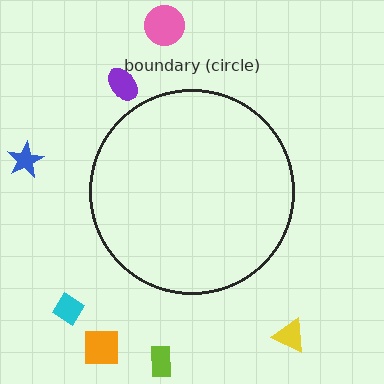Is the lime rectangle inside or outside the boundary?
Outside.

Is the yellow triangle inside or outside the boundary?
Outside.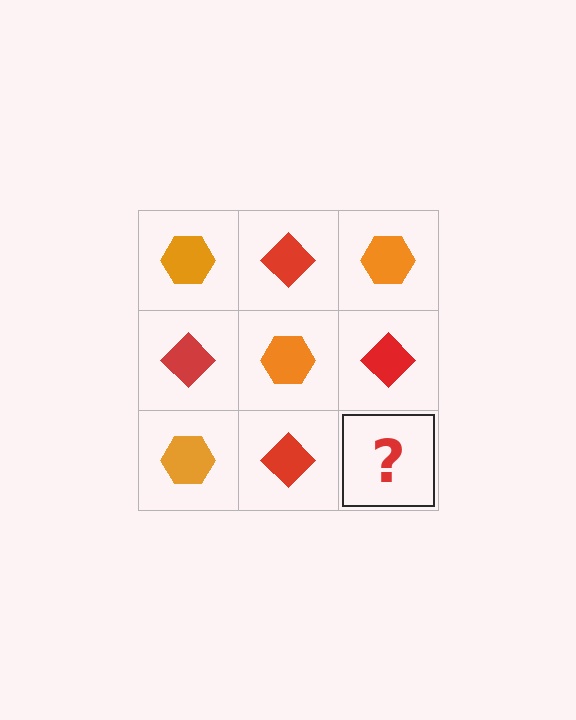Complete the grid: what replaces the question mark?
The question mark should be replaced with an orange hexagon.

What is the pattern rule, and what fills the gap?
The rule is that it alternates orange hexagon and red diamond in a checkerboard pattern. The gap should be filled with an orange hexagon.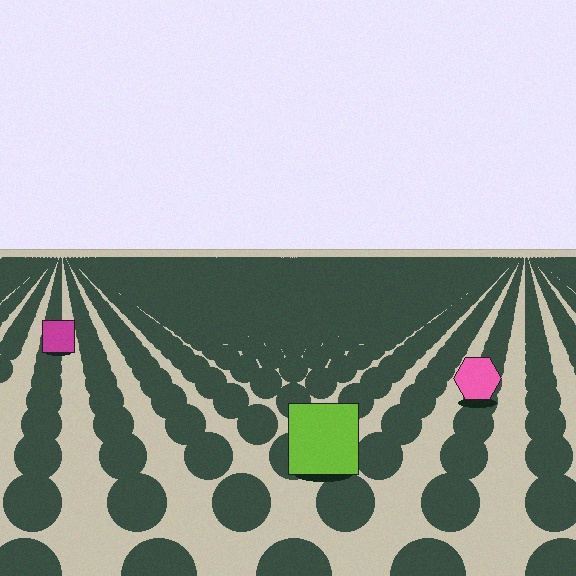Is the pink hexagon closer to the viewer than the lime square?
No. The lime square is closer — you can tell from the texture gradient: the ground texture is coarser near it.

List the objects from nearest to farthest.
From nearest to farthest: the lime square, the pink hexagon, the magenta square.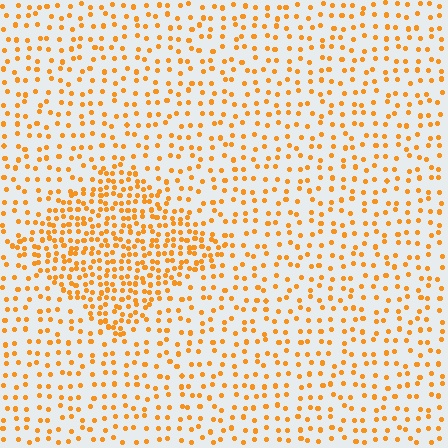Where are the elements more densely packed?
The elements are more densely packed inside the diamond boundary.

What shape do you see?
I see a diamond.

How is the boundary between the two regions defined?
The boundary is defined by a change in element density (approximately 2.2x ratio). All elements are the same color, size, and shape.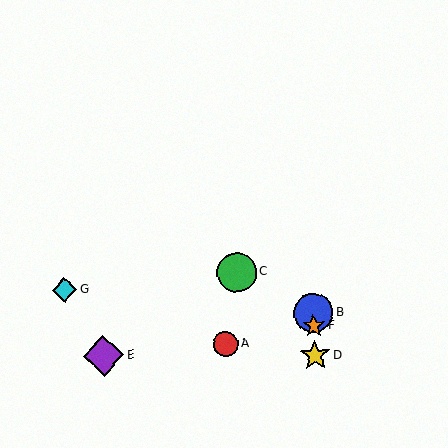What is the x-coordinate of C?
Object C is at x≈237.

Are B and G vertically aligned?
No, B is at x≈313 and G is at x≈64.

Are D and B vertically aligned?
Yes, both are at x≈315.